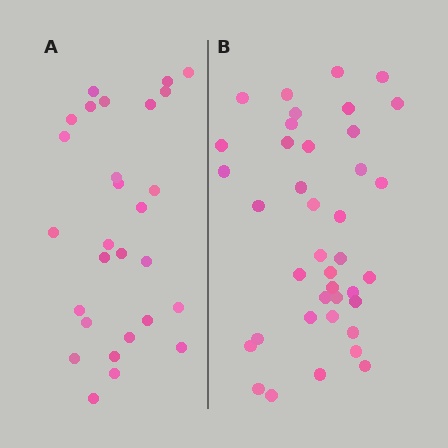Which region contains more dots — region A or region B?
Region B (the right region) has more dots.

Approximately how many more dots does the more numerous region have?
Region B has roughly 12 or so more dots than region A.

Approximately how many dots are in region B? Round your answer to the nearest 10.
About 40 dots. (The exact count is 39, which rounds to 40.)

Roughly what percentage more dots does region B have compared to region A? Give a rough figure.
About 40% more.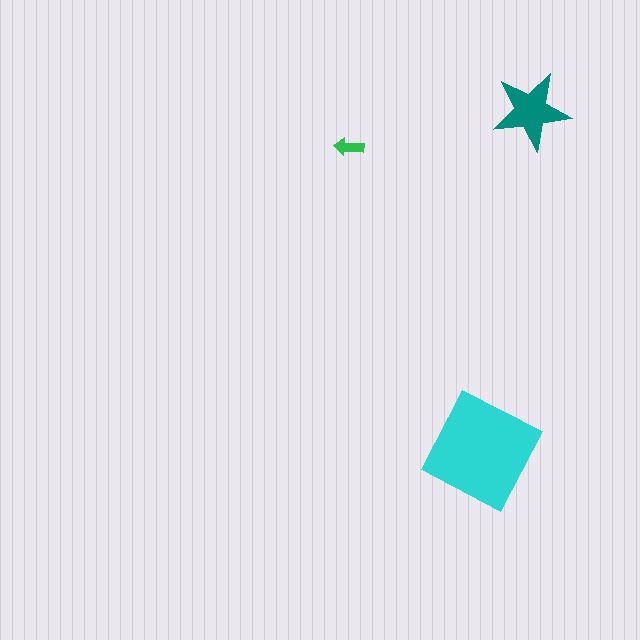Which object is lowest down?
The cyan square is bottommost.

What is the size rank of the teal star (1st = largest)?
2nd.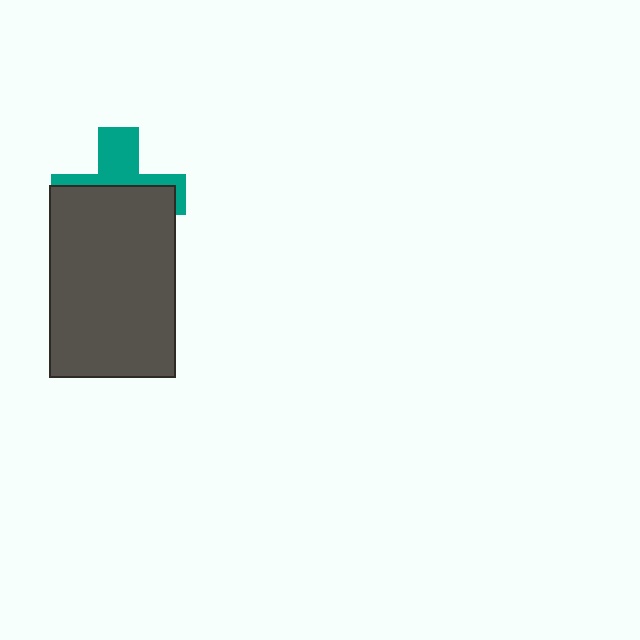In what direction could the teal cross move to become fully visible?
The teal cross could move up. That would shift it out from behind the dark gray rectangle entirely.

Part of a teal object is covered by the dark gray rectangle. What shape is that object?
It is a cross.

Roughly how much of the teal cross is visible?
A small part of it is visible (roughly 40%).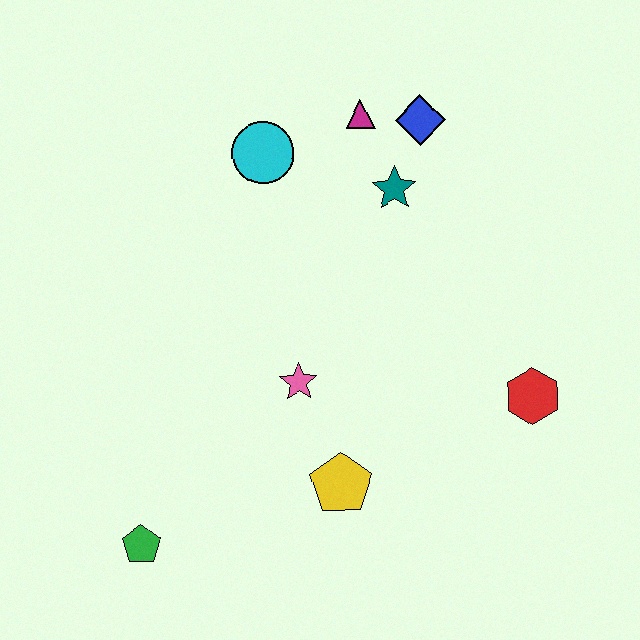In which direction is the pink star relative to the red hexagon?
The pink star is to the left of the red hexagon.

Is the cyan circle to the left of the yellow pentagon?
Yes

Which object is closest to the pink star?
The yellow pentagon is closest to the pink star.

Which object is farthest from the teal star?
The green pentagon is farthest from the teal star.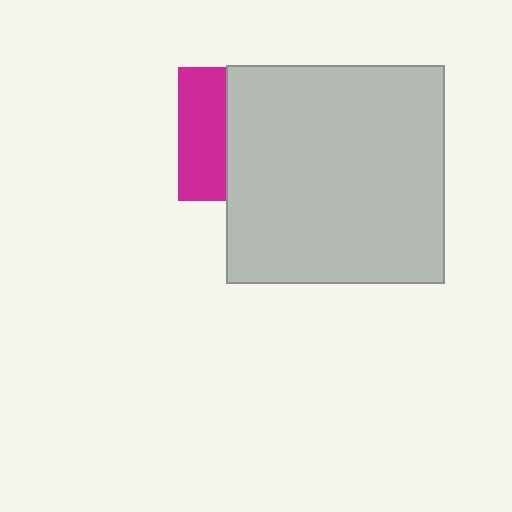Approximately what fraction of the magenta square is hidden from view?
Roughly 65% of the magenta square is hidden behind the light gray square.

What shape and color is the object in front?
The object in front is a light gray square.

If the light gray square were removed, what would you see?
You would see the complete magenta square.